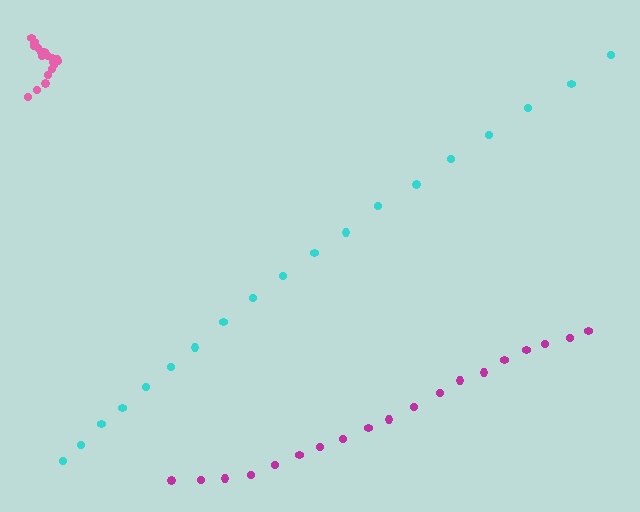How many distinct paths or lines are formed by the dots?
There are 3 distinct paths.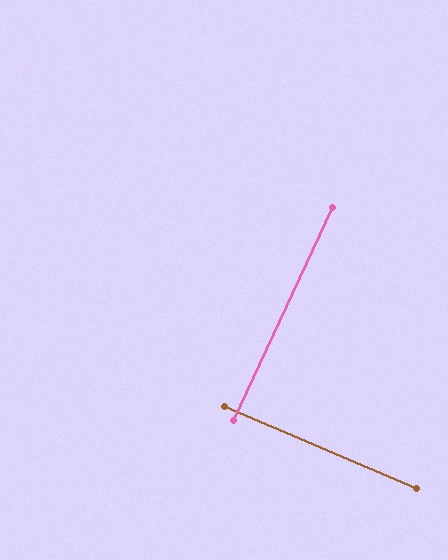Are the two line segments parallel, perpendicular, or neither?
Perpendicular — they meet at approximately 88°.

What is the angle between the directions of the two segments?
Approximately 88 degrees.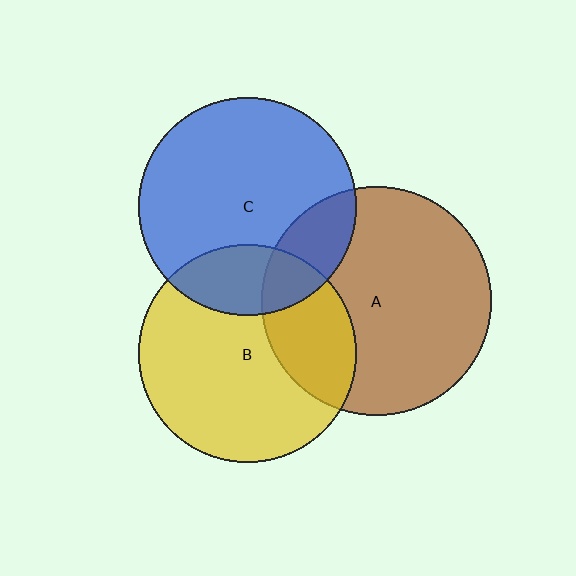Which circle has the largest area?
Circle A (brown).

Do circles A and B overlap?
Yes.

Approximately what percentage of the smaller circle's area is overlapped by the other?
Approximately 30%.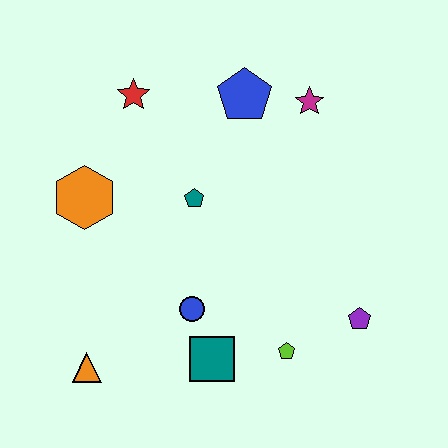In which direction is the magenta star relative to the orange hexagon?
The magenta star is to the right of the orange hexagon.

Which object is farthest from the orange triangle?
The magenta star is farthest from the orange triangle.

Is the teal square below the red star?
Yes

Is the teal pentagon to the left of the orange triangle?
No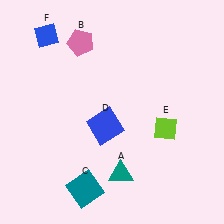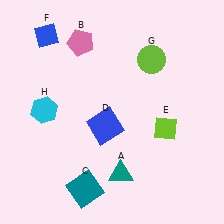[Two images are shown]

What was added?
A lime circle (G), a cyan hexagon (H) were added in Image 2.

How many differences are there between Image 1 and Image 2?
There are 2 differences between the two images.